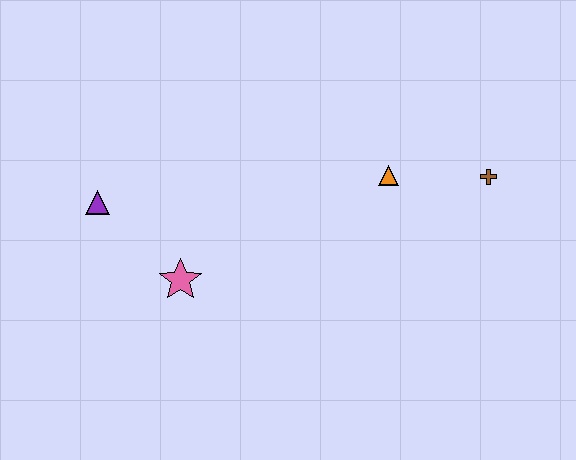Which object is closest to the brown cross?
The orange triangle is closest to the brown cross.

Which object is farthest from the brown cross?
The purple triangle is farthest from the brown cross.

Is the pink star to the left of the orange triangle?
Yes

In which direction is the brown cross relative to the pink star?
The brown cross is to the right of the pink star.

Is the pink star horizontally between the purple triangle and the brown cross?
Yes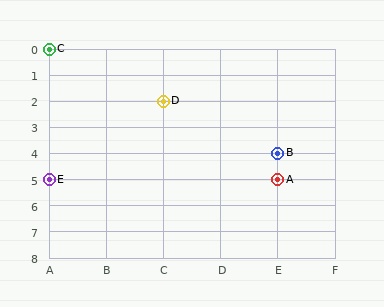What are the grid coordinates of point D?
Point D is at grid coordinates (C, 2).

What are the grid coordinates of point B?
Point B is at grid coordinates (E, 4).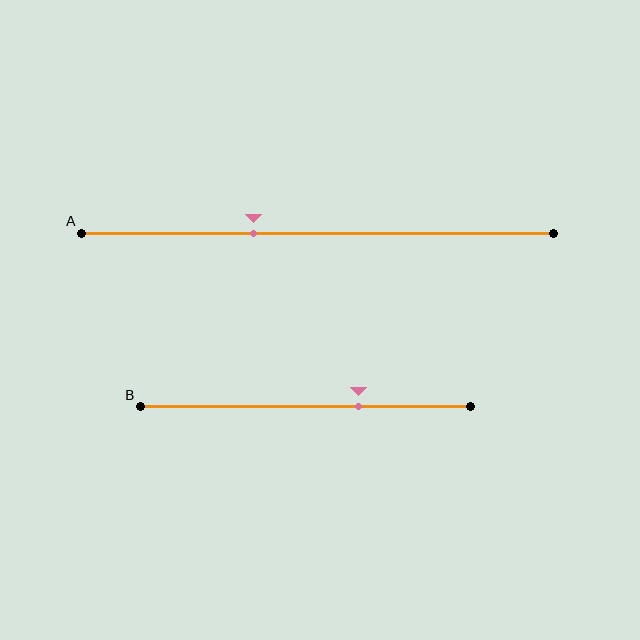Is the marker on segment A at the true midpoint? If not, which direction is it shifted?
No, the marker on segment A is shifted to the left by about 13% of the segment length.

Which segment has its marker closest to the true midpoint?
Segment A has its marker closest to the true midpoint.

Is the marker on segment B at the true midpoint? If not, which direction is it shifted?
No, the marker on segment B is shifted to the right by about 16% of the segment length.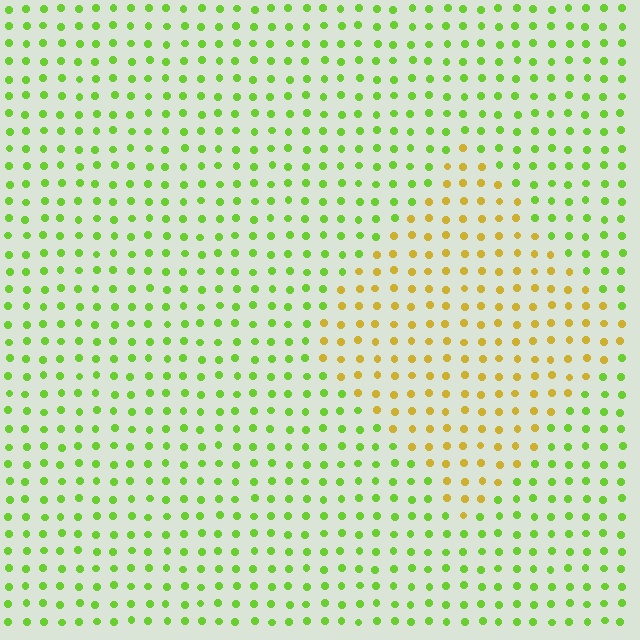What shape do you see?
I see a diamond.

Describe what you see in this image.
The image is filled with small lime elements in a uniform arrangement. A diamond-shaped region is visible where the elements are tinted to a slightly different hue, forming a subtle color boundary.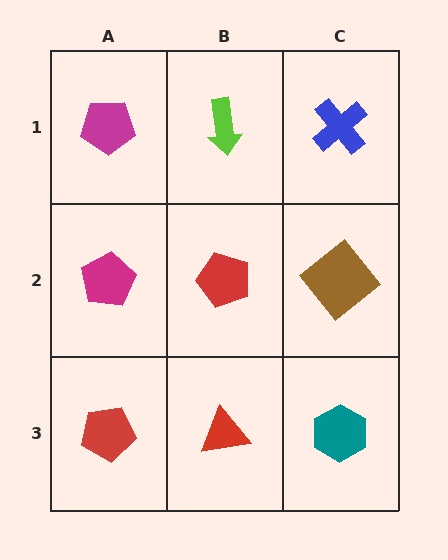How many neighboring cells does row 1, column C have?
2.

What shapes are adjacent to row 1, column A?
A magenta pentagon (row 2, column A), a lime arrow (row 1, column B).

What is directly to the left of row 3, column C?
A red triangle.